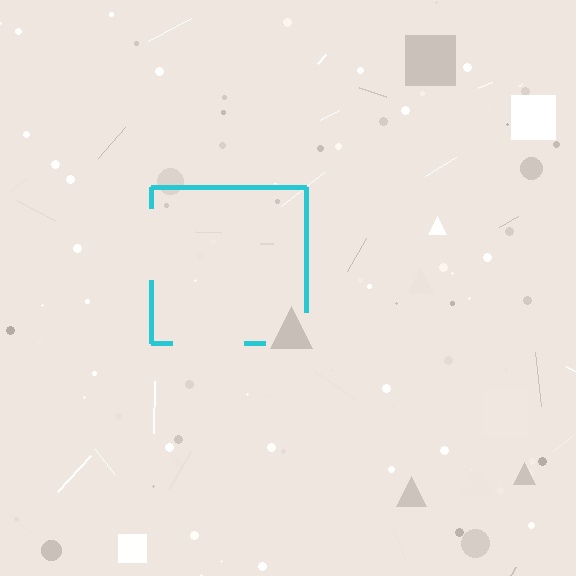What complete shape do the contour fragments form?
The contour fragments form a square.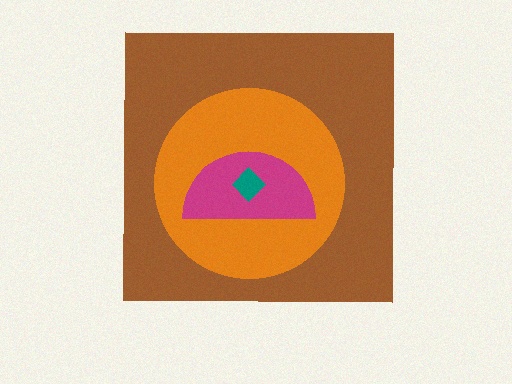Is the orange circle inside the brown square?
Yes.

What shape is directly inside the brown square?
The orange circle.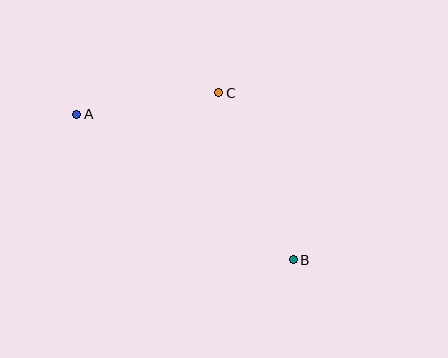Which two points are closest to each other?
Points A and C are closest to each other.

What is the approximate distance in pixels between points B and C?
The distance between B and C is approximately 183 pixels.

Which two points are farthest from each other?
Points A and B are farthest from each other.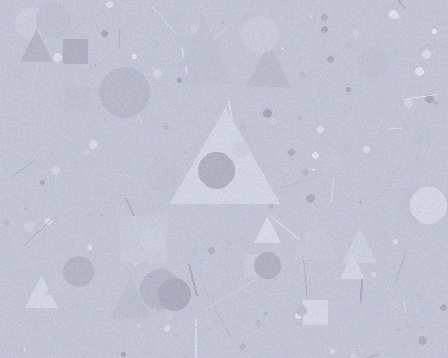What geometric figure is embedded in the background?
A triangle is embedded in the background.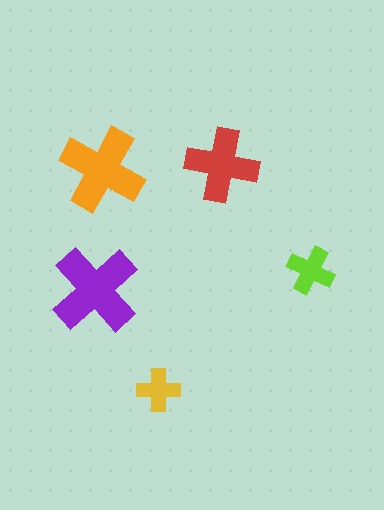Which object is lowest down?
The yellow cross is bottommost.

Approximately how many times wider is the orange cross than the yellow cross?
About 2 times wider.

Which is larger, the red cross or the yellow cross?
The red one.